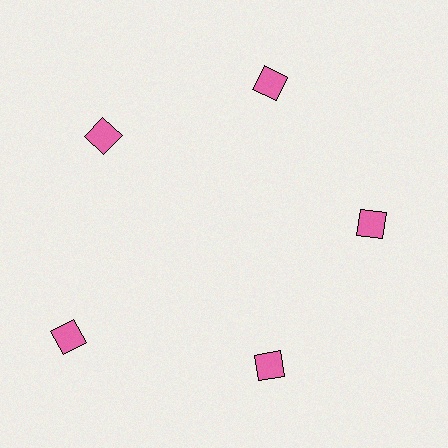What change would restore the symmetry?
The symmetry would be restored by moving it inward, back onto the ring so that all 5 squares sit at equal angles and equal distance from the center.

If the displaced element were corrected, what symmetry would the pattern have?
It would have 5-fold rotational symmetry — the pattern would map onto itself every 72 degrees.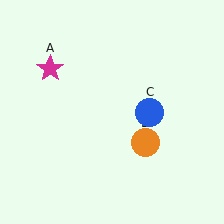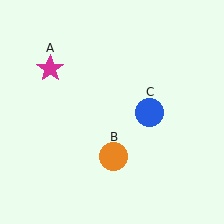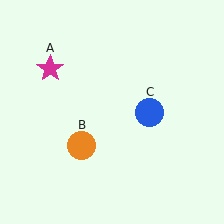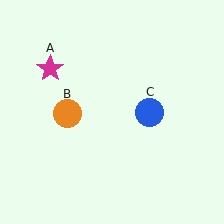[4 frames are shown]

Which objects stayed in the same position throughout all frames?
Magenta star (object A) and blue circle (object C) remained stationary.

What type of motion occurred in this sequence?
The orange circle (object B) rotated clockwise around the center of the scene.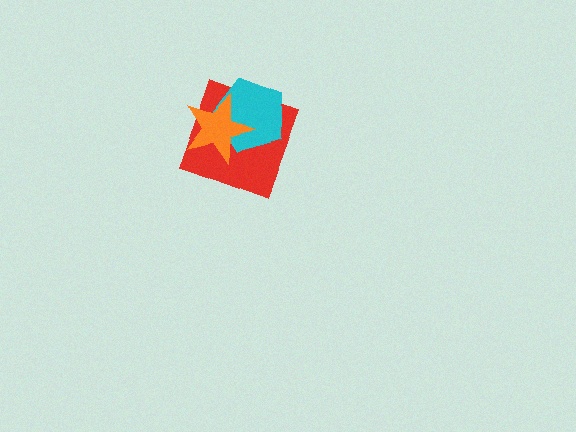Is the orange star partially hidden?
No, no other shape covers it.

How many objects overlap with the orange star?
2 objects overlap with the orange star.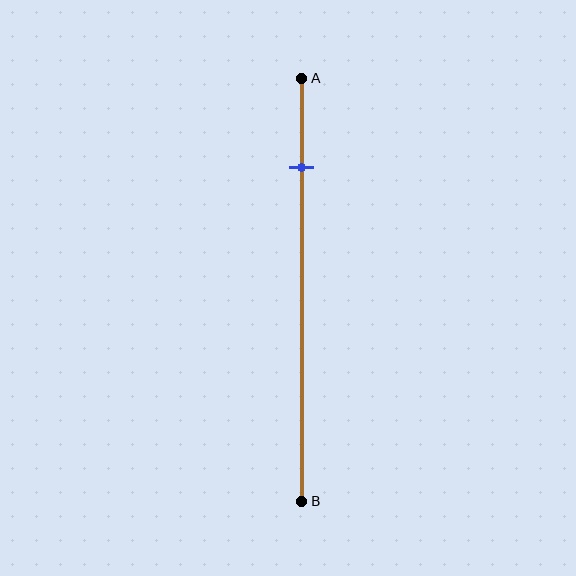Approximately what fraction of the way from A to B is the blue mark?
The blue mark is approximately 20% of the way from A to B.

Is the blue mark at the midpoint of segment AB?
No, the mark is at about 20% from A, not at the 50% midpoint.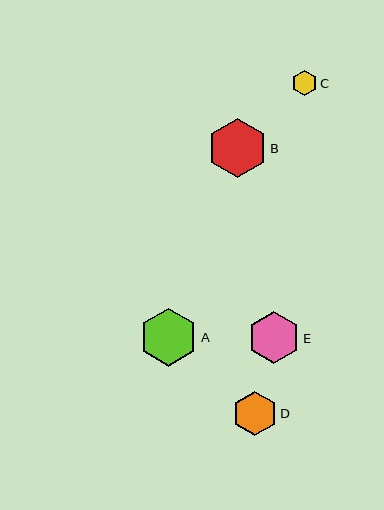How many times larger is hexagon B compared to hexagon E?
Hexagon B is approximately 1.1 times the size of hexagon E.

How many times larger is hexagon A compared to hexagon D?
Hexagon A is approximately 1.3 times the size of hexagon D.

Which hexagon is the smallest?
Hexagon C is the smallest with a size of approximately 25 pixels.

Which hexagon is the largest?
Hexagon B is the largest with a size of approximately 59 pixels.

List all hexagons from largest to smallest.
From largest to smallest: B, A, E, D, C.